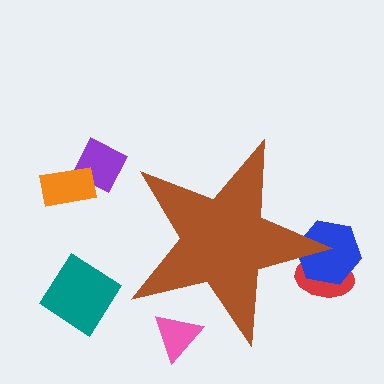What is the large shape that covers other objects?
A brown star.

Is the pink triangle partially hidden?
Yes, the pink triangle is partially hidden behind the brown star.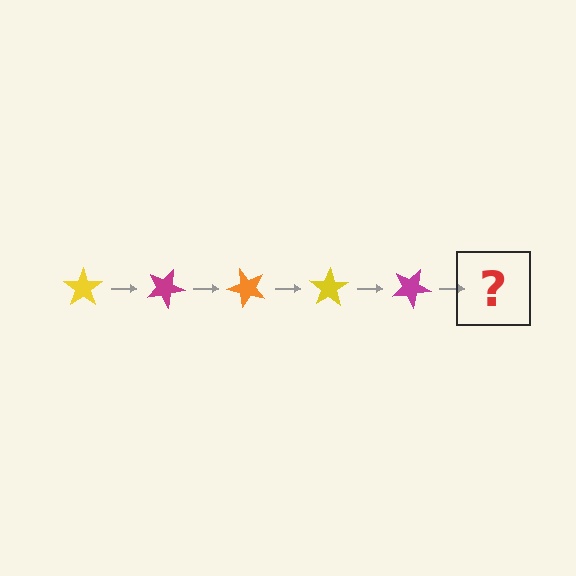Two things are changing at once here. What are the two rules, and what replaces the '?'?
The two rules are that it rotates 25 degrees each step and the color cycles through yellow, magenta, and orange. The '?' should be an orange star, rotated 125 degrees from the start.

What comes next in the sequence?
The next element should be an orange star, rotated 125 degrees from the start.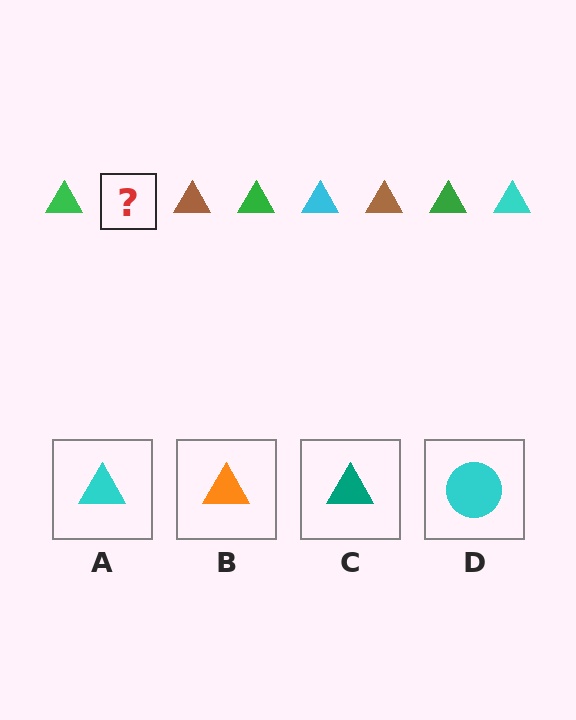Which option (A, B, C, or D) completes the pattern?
A.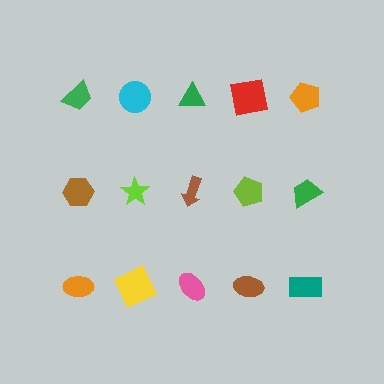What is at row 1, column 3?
A green triangle.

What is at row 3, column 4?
A brown ellipse.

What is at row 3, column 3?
A pink ellipse.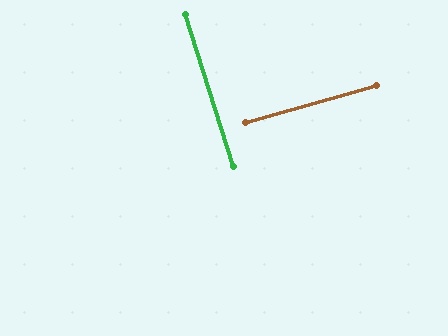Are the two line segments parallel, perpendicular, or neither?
Perpendicular — they meet at approximately 88°.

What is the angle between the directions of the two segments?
Approximately 88 degrees.